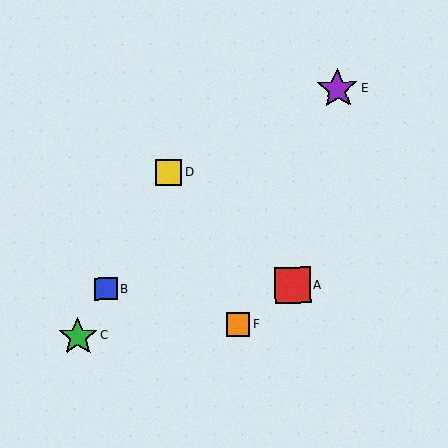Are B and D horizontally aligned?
No, B is at y≈289 and D is at y≈172.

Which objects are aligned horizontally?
Objects A, B are aligned horizontally.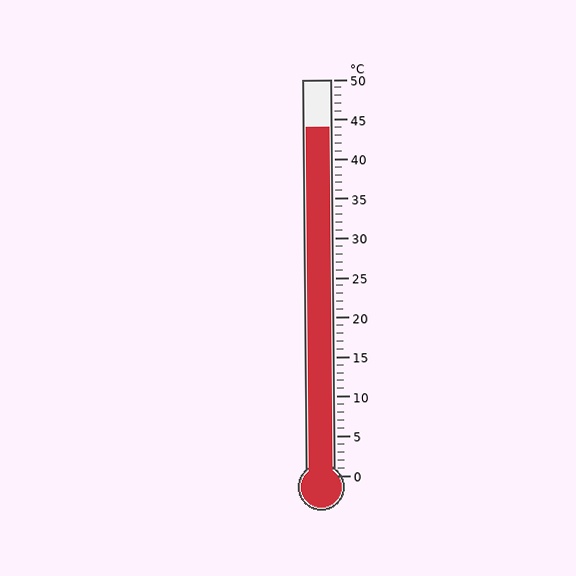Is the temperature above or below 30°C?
The temperature is above 30°C.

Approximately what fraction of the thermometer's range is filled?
The thermometer is filled to approximately 90% of its range.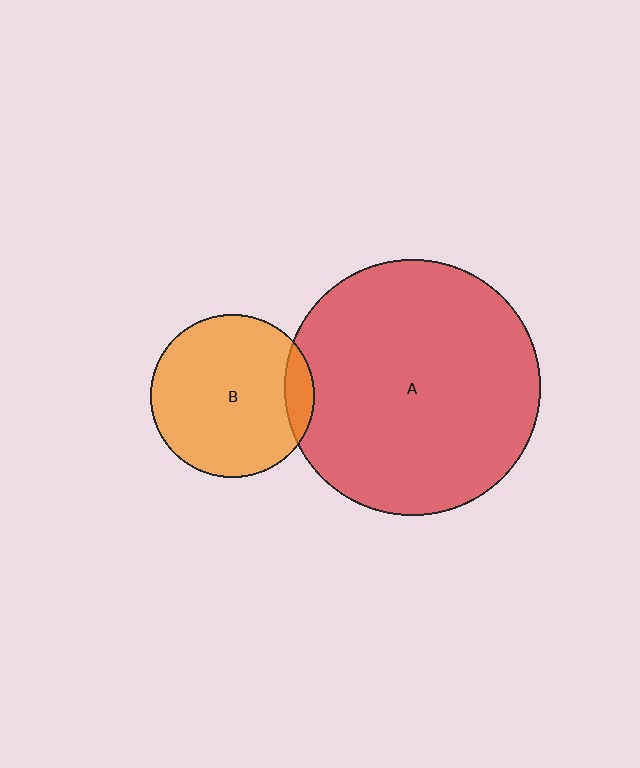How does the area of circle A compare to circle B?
Approximately 2.4 times.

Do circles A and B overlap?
Yes.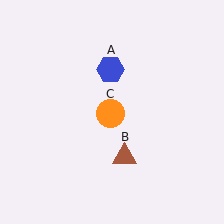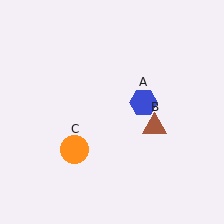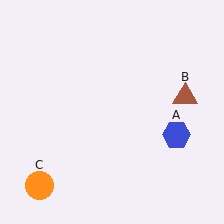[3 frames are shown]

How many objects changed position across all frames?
3 objects changed position: blue hexagon (object A), brown triangle (object B), orange circle (object C).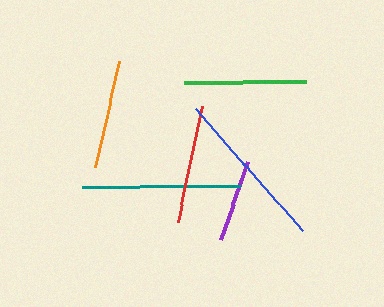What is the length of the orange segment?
The orange segment is approximately 110 pixels long.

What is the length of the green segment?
The green segment is approximately 122 pixels long.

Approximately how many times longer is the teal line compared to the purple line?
The teal line is approximately 1.9 times the length of the purple line.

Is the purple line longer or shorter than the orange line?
The orange line is longer than the purple line.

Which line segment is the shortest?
The purple line is the shortest at approximately 83 pixels.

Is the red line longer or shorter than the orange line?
The red line is longer than the orange line.